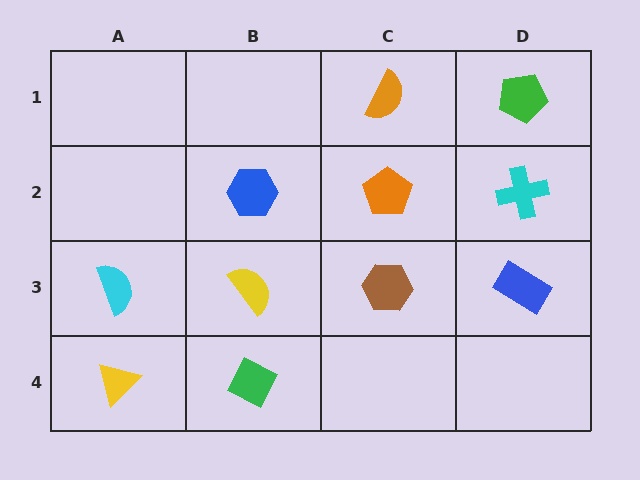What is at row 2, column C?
An orange pentagon.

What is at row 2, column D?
A cyan cross.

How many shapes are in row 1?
2 shapes.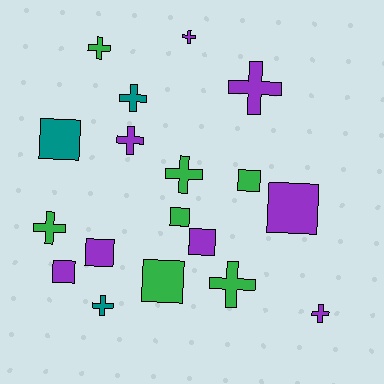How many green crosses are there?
There are 4 green crosses.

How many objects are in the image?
There are 18 objects.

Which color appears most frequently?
Purple, with 8 objects.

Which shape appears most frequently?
Cross, with 10 objects.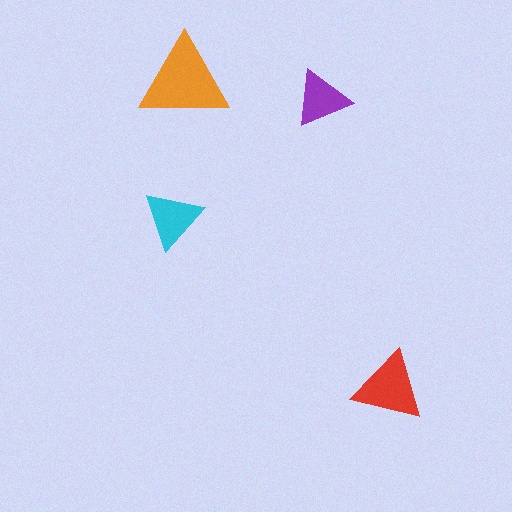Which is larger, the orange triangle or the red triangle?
The orange one.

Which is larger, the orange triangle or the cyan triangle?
The orange one.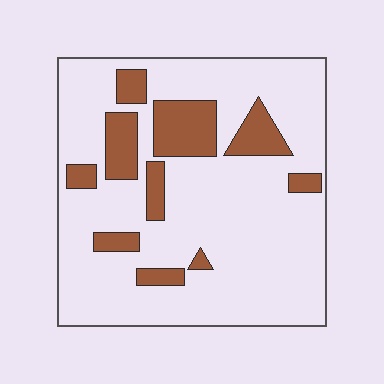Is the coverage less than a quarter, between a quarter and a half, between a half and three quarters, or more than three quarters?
Less than a quarter.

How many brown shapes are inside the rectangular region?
10.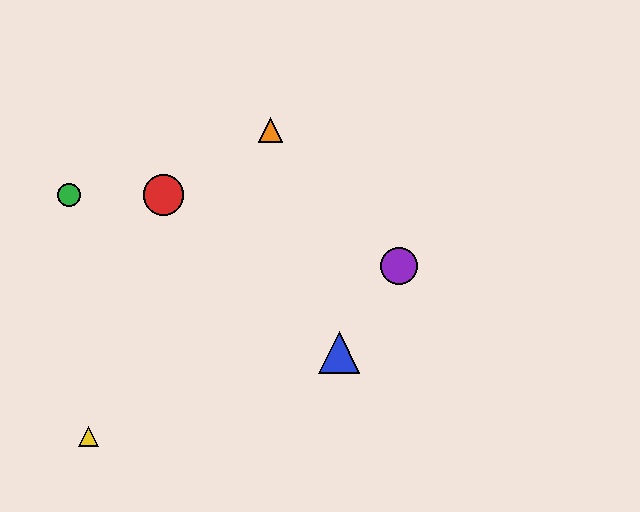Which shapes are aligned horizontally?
The red circle, the green circle are aligned horizontally.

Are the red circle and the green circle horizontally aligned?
Yes, both are at y≈195.